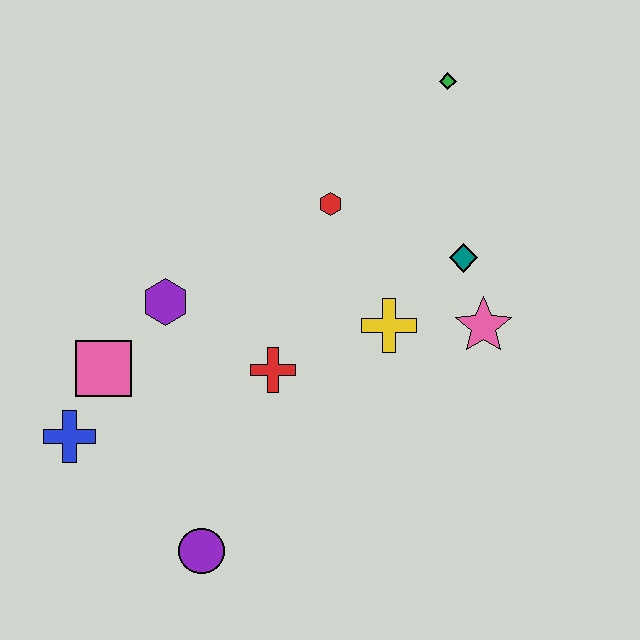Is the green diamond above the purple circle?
Yes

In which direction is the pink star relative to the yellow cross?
The pink star is to the right of the yellow cross.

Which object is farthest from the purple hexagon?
The green diamond is farthest from the purple hexagon.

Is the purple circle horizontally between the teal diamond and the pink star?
No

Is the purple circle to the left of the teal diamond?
Yes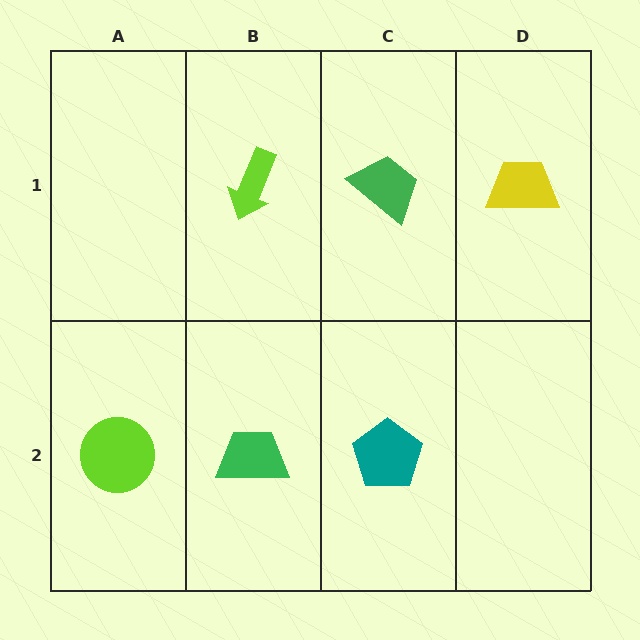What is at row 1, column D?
A yellow trapezoid.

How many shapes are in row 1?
3 shapes.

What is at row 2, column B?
A green trapezoid.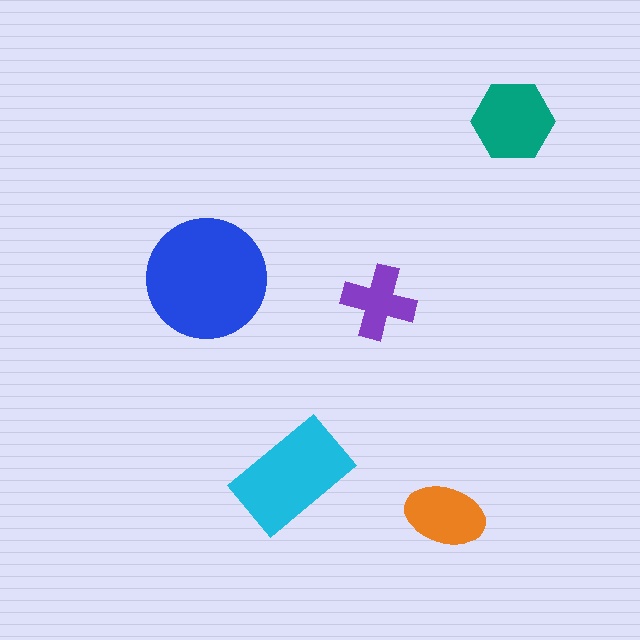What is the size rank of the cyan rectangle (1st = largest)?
2nd.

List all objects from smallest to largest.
The purple cross, the orange ellipse, the teal hexagon, the cyan rectangle, the blue circle.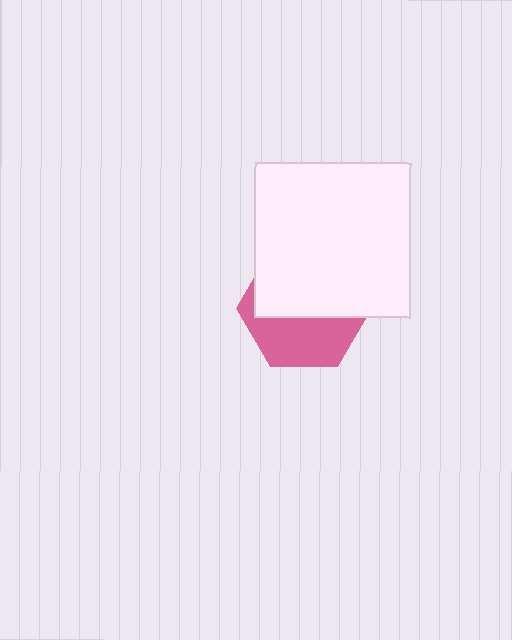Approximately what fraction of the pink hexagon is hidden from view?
Roughly 57% of the pink hexagon is hidden behind the white square.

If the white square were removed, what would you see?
You would see the complete pink hexagon.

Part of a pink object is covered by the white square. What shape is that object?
It is a hexagon.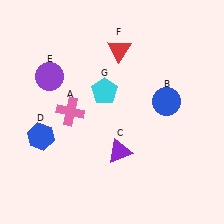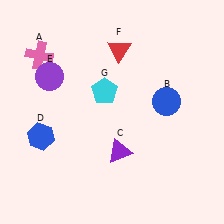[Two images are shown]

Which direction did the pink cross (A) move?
The pink cross (A) moved up.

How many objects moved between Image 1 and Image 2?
1 object moved between the two images.